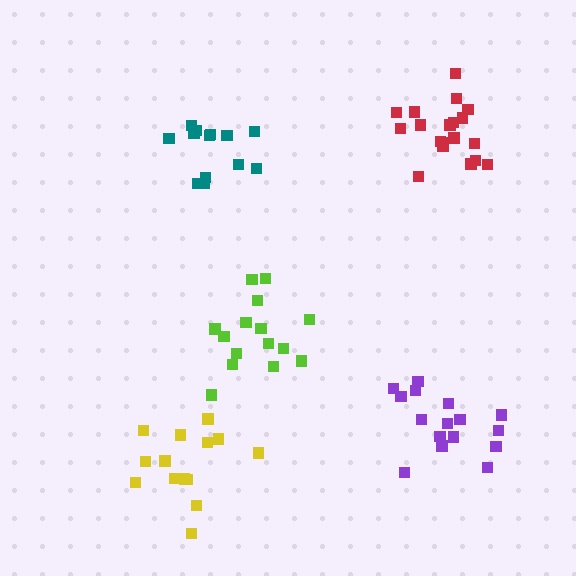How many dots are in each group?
Group 1: 13 dots, Group 2: 16 dots, Group 3: 19 dots, Group 4: 14 dots, Group 5: 15 dots (77 total).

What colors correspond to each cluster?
The clusters are colored: teal, purple, red, yellow, lime.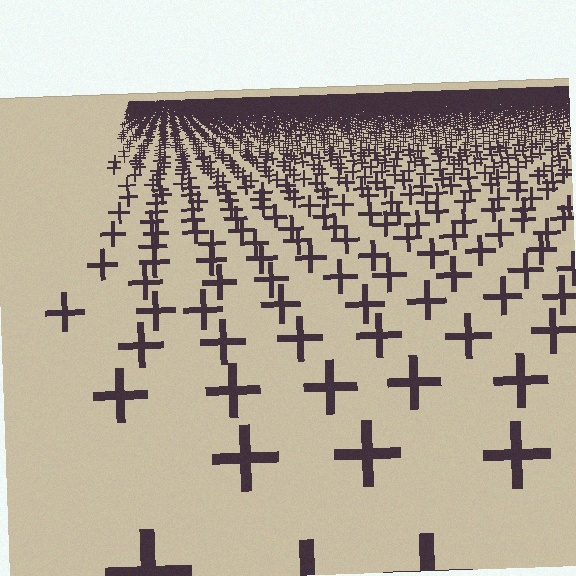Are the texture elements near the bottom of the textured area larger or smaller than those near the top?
Larger. Near the bottom, elements are closer to the viewer and appear at a bigger on-screen size.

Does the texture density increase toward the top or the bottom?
Density increases toward the top.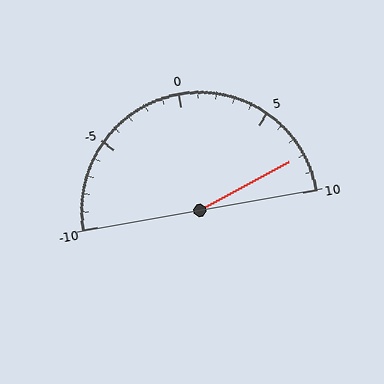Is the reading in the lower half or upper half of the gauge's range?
The reading is in the upper half of the range (-10 to 10).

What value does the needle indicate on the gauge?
The needle indicates approximately 8.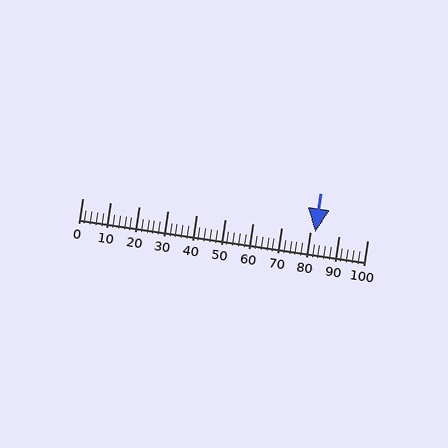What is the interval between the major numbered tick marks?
The major tick marks are spaced 10 units apart.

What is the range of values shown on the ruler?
The ruler shows values from 0 to 100.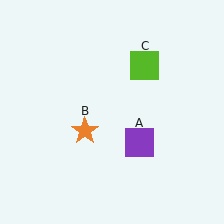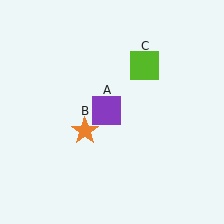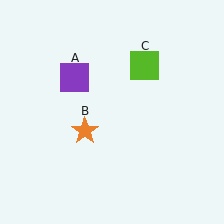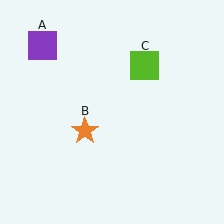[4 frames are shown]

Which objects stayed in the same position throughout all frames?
Orange star (object B) and lime square (object C) remained stationary.